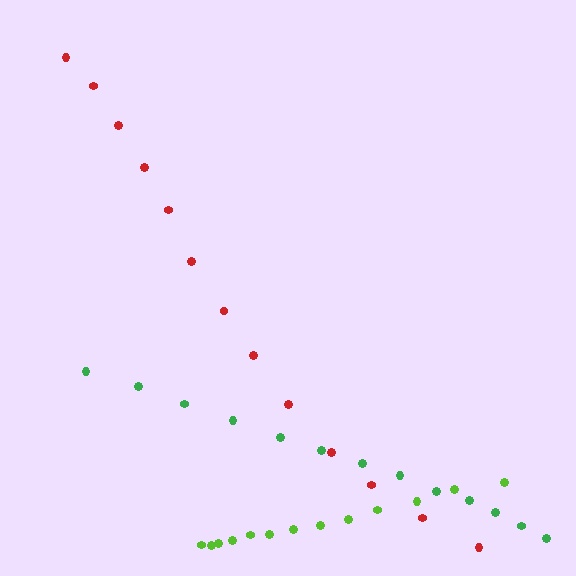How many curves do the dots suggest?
There are 3 distinct paths.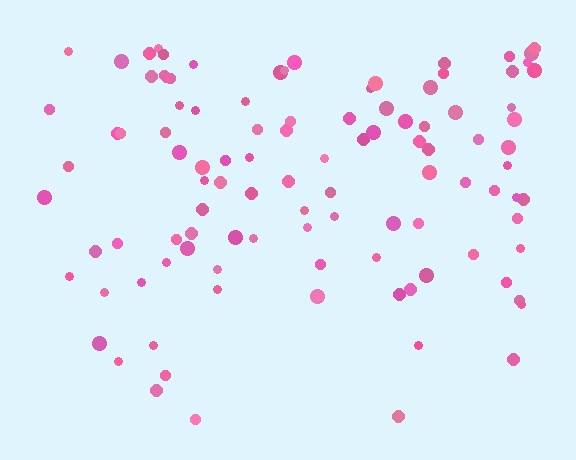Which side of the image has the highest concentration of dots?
The top.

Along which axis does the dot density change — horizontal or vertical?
Vertical.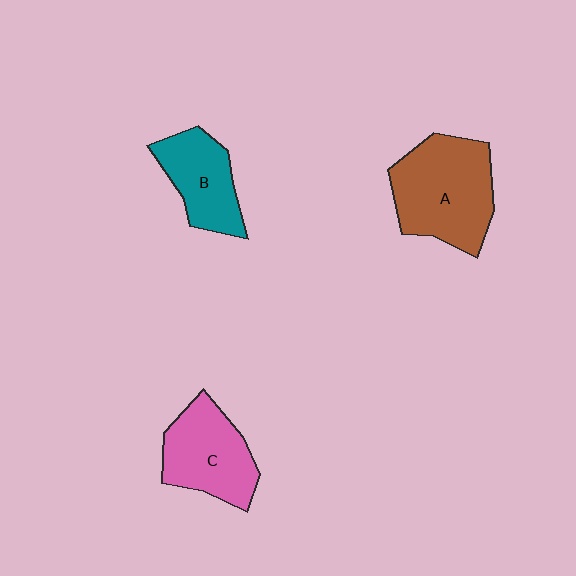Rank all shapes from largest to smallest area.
From largest to smallest: A (brown), C (pink), B (teal).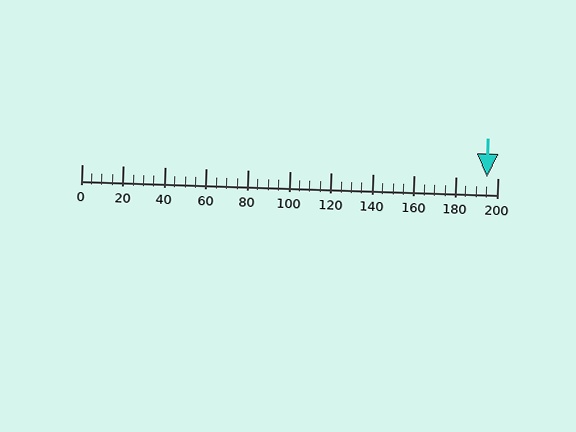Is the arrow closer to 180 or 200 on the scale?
The arrow is closer to 200.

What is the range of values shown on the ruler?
The ruler shows values from 0 to 200.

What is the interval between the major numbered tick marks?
The major tick marks are spaced 20 units apart.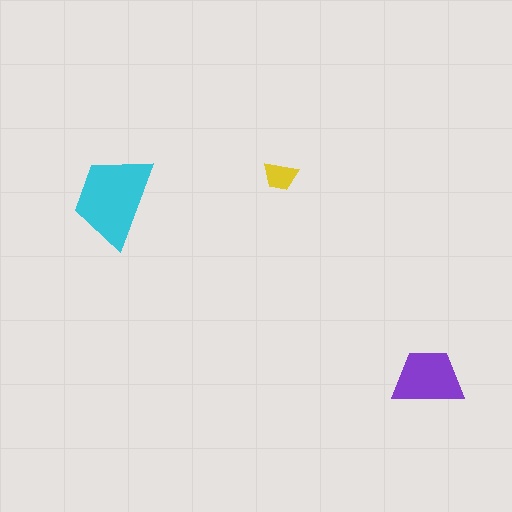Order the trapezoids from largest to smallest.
the cyan one, the purple one, the yellow one.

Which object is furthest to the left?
The cyan trapezoid is leftmost.